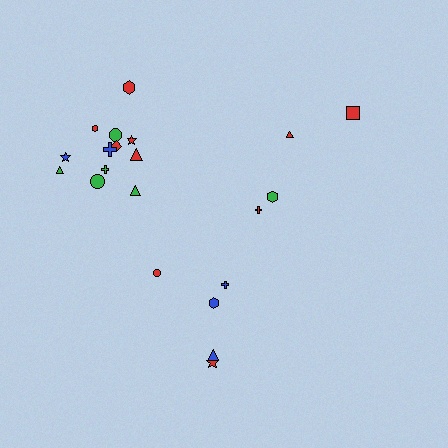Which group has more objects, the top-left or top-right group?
The top-left group.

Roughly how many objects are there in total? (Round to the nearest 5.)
Roughly 20 objects in total.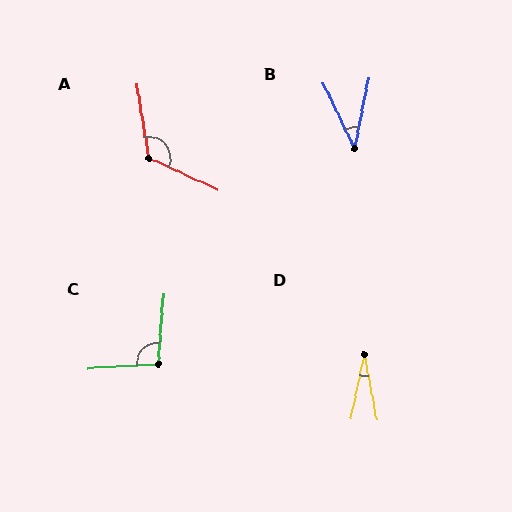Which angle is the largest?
A, at approximately 124 degrees.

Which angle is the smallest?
D, at approximately 23 degrees.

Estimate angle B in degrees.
Approximately 37 degrees.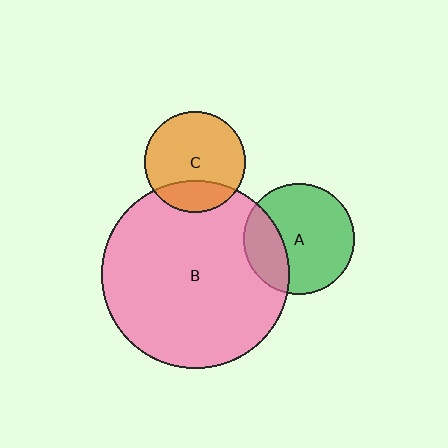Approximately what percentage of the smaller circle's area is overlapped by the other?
Approximately 25%.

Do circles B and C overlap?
Yes.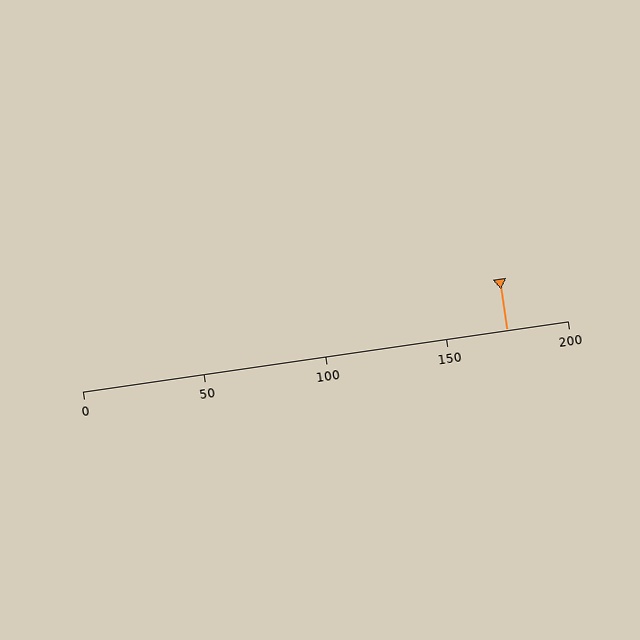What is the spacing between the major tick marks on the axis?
The major ticks are spaced 50 apart.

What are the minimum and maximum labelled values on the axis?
The axis runs from 0 to 200.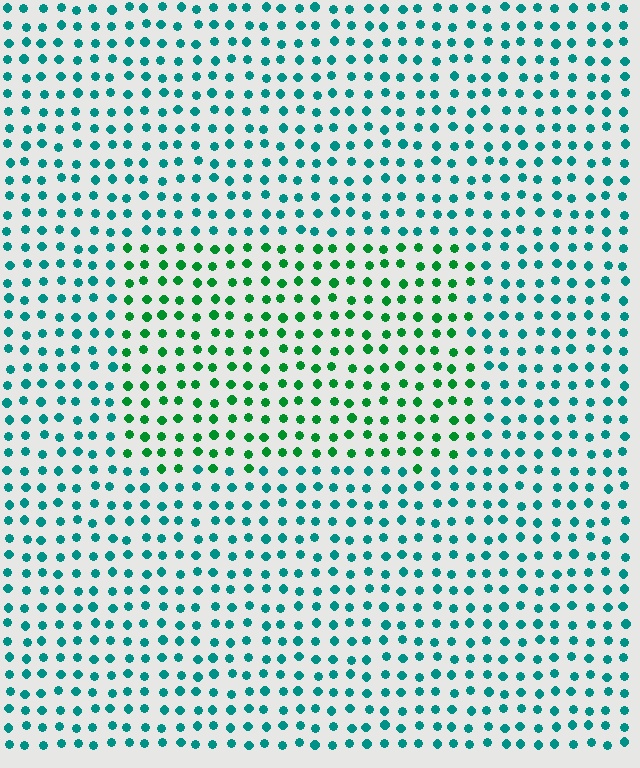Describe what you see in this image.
The image is filled with small teal elements in a uniform arrangement. A rectangle-shaped region is visible where the elements are tinted to a slightly different hue, forming a subtle color boundary.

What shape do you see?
I see a rectangle.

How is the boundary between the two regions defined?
The boundary is defined purely by a slight shift in hue (about 39 degrees). Spacing, size, and orientation are identical on both sides.